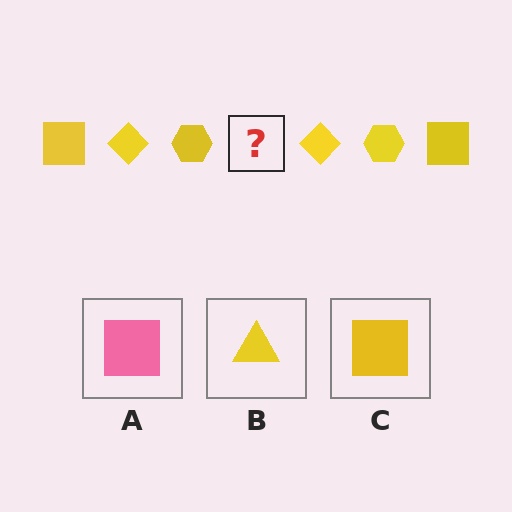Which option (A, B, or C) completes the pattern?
C.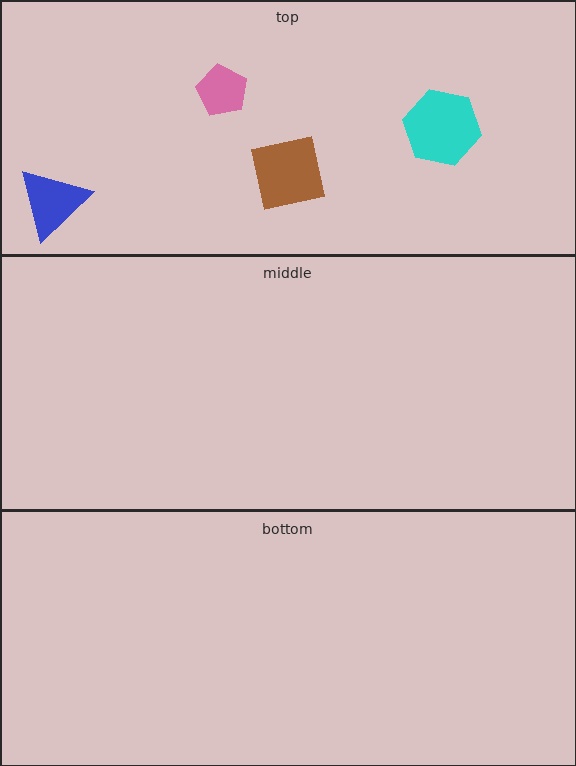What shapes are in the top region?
The blue triangle, the pink pentagon, the brown square, the cyan hexagon.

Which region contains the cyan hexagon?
The top region.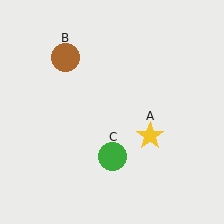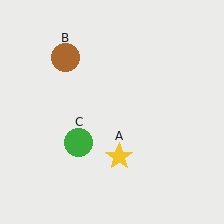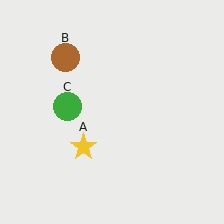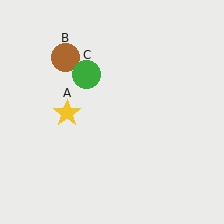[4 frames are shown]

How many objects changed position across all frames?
2 objects changed position: yellow star (object A), green circle (object C).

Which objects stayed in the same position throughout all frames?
Brown circle (object B) remained stationary.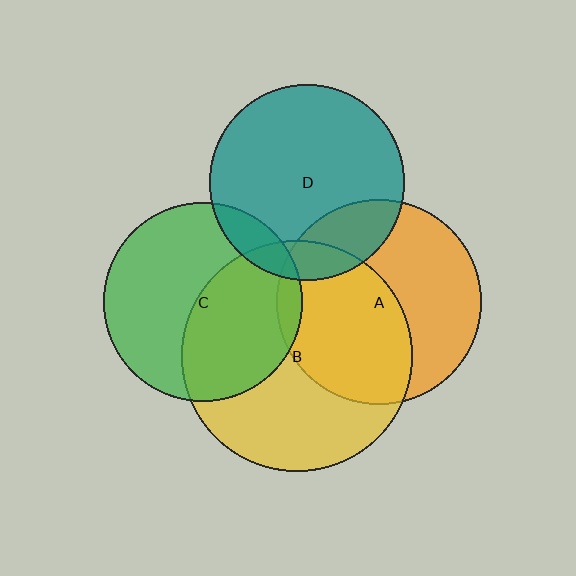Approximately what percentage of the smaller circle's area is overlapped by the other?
Approximately 5%.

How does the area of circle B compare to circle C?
Approximately 1.3 times.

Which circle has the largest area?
Circle B (yellow).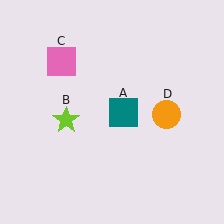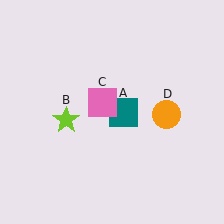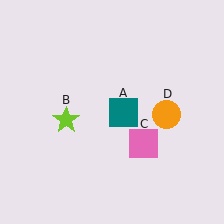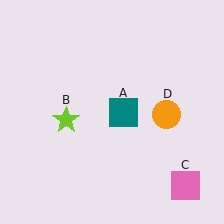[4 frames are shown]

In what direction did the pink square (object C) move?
The pink square (object C) moved down and to the right.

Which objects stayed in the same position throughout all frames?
Teal square (object A) and lime star (object B) and orange circle (object D) remained stationary.